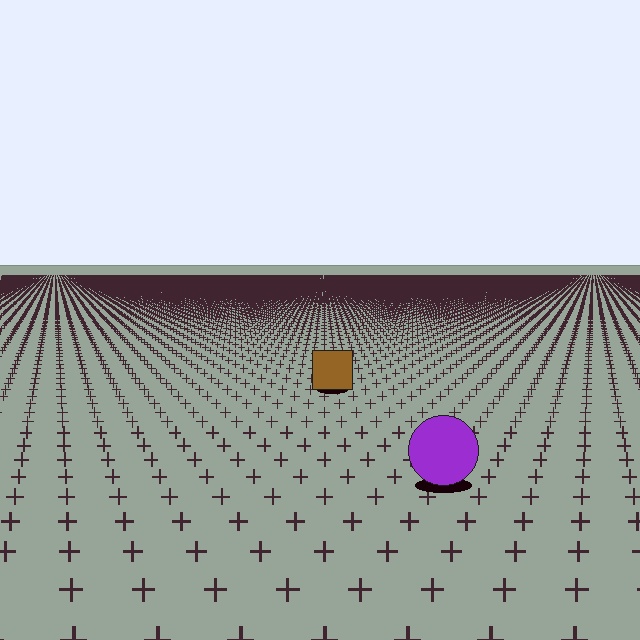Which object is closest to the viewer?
The purple circle is closest. The texture marks near it are larger and more spread out.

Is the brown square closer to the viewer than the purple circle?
No. The purple circle is closer — you can tell from the texture gradient: the ground texture is coarser near it.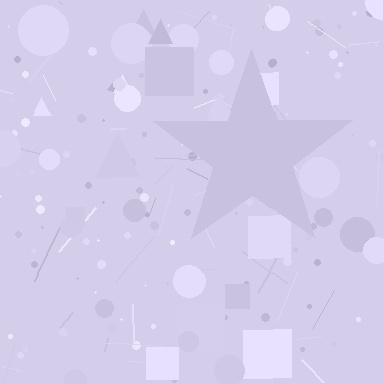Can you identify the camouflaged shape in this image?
The camouflaged shape is a star.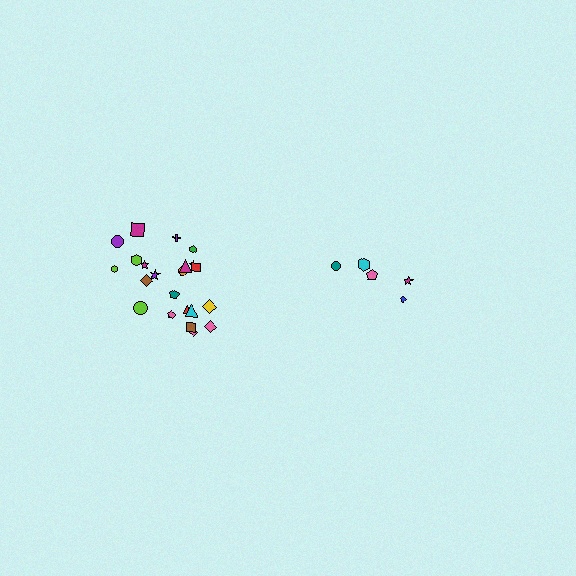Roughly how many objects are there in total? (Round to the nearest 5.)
Roughly 25 objects in total.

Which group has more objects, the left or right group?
The left group.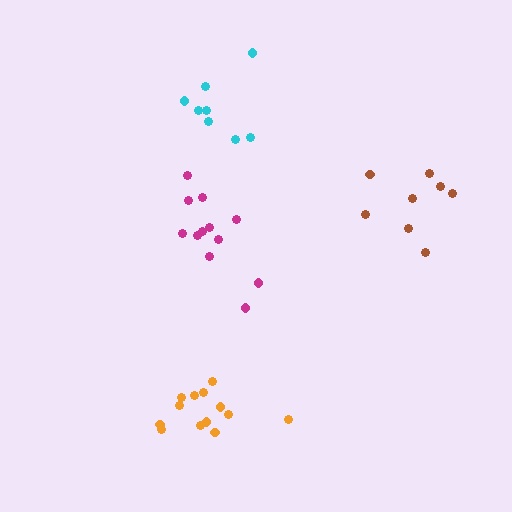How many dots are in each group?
Group 1: 12 dots, Group 2: 8 dots, Group 3: 13 dots, Group 4: 8 dots (41 total).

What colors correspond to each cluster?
The clusters are colored: magenta, brown, orange, cyan.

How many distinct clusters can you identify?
There are 4 distinct clusters.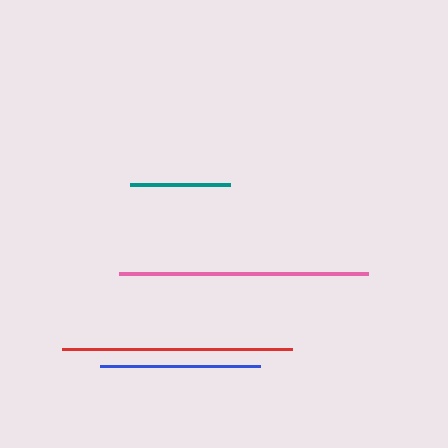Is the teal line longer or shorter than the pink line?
The pink line is longer than the teal line.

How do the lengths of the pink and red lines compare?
The pink and red lines are approximately the same length.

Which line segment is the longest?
The pink line is the longest at approximately 249 pixels.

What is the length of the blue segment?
The blue segment is approximately 160 pixels long.